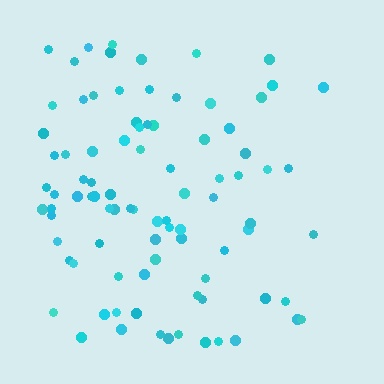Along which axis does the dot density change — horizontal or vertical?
Horizontal.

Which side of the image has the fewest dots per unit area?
The right.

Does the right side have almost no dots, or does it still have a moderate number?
Still a moderate number, just noticeably fewer than the left.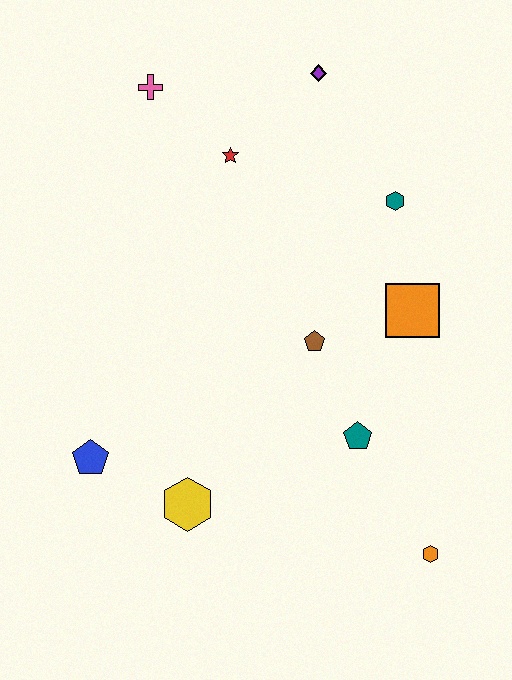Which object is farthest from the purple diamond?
The orange hexagon is farthest from the purple diamond.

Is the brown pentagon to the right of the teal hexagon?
No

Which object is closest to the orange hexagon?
The teal pentagon is closest to the orange hexagon.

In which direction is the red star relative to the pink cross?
The red star is to the right of the pink cross.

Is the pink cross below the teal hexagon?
No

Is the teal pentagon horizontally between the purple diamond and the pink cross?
No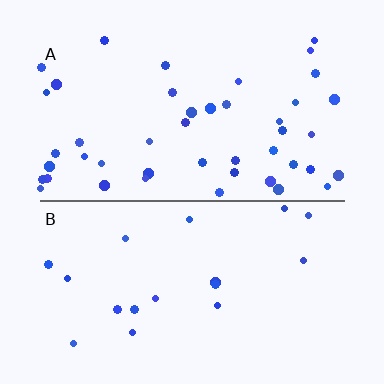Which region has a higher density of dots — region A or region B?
A (the top).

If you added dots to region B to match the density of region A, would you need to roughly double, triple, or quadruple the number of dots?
Approximately triple.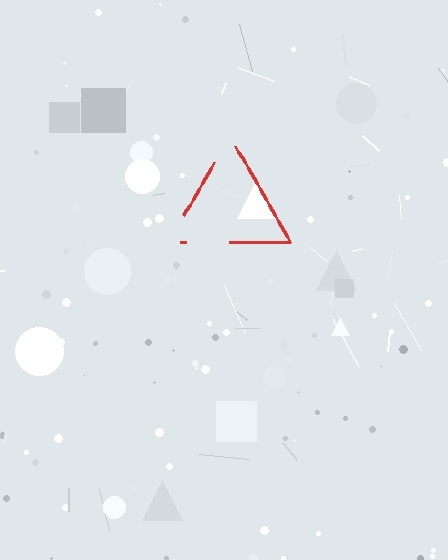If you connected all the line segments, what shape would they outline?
They would outline a triangle.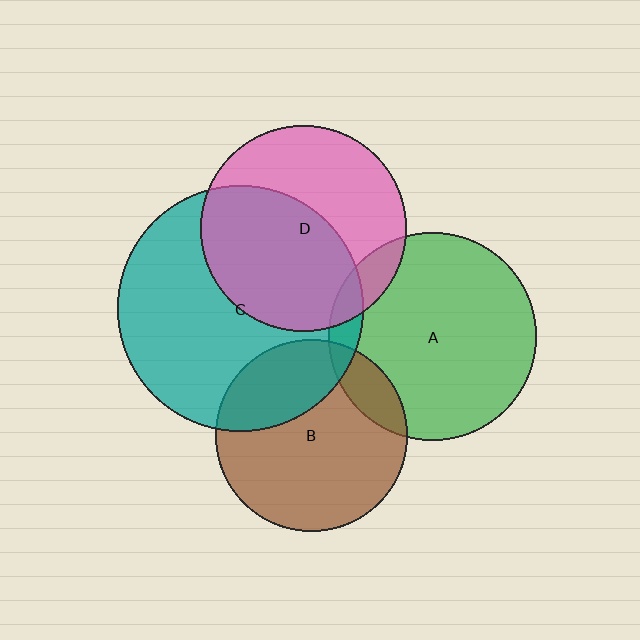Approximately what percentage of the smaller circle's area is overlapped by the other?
Approximately 15%.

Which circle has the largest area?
Circle C (teal).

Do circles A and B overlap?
Yes.